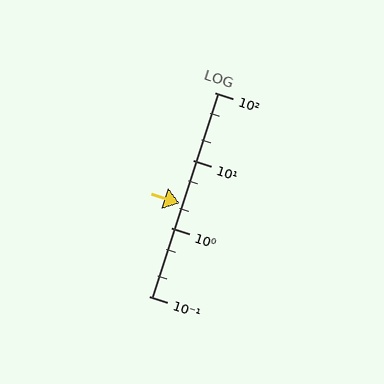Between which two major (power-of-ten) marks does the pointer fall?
The pointer is between 1 and 10.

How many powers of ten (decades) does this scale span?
The scale spans 3 decades, from 0.1 to 100.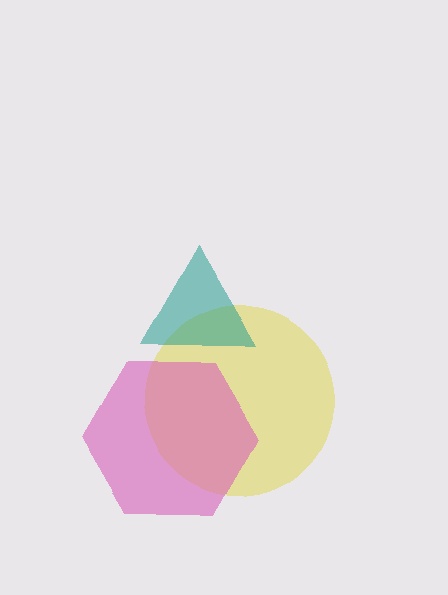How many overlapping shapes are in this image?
There are 3 overlapping shapes in the image.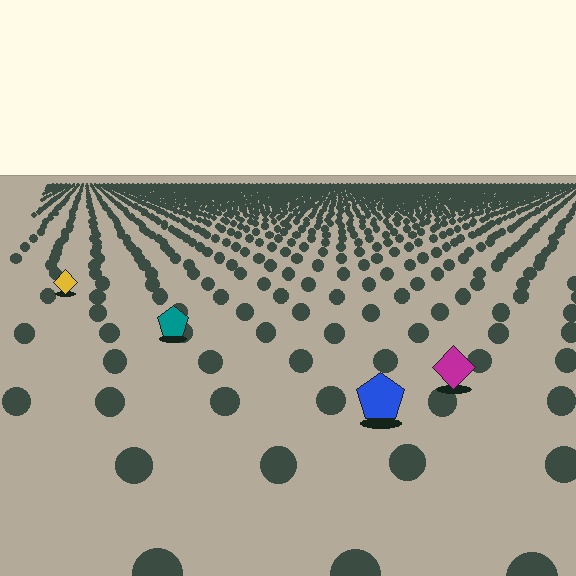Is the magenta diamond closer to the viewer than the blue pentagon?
No. The blue pentagon is closer — you can tell from the texture gradient: the ground texture is coarser near it.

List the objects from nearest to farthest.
From nearest to farthest: the blue pentagon, the magenta diamond, the teal pentagon, the yellow diamond.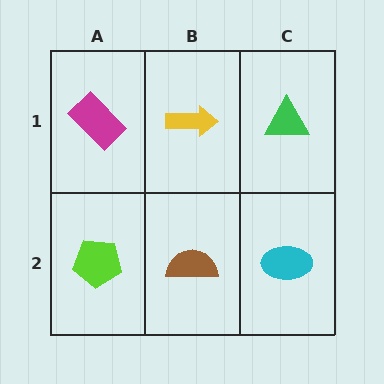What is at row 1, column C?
A green triangle.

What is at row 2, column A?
A lime pentagon.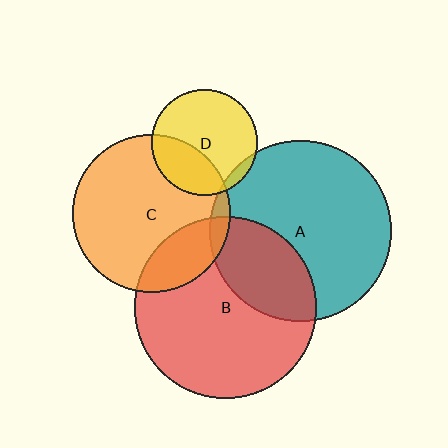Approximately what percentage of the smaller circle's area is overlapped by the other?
Approximately 35%.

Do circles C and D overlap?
Yes.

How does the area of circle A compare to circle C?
Approximately 1.3 times.